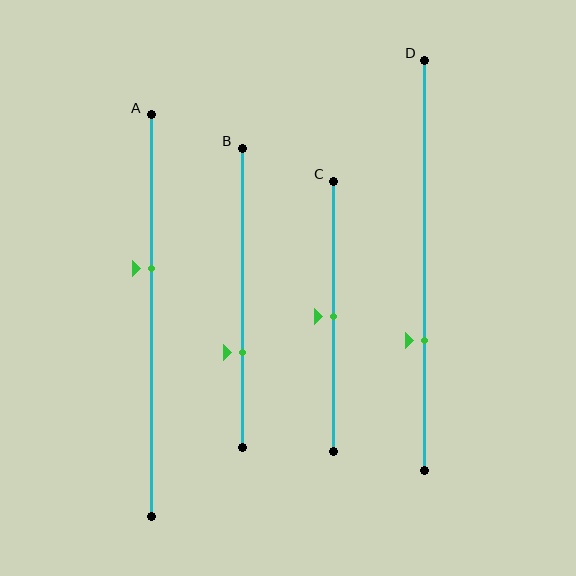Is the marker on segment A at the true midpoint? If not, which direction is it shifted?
No, the marker on segment A is shifted upward by about 12% of the segment length.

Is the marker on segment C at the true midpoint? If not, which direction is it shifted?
Yes, the marker on segment C is at the true midpoint.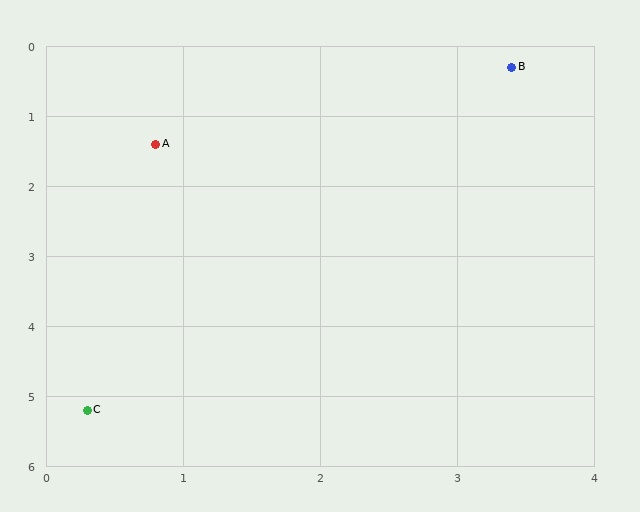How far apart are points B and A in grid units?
Points B and A are about 2.8 grid units apart.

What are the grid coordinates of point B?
Point B is at approximately (3.4, 0.3).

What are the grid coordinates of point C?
Point C is at approximately (0.3, 5.2).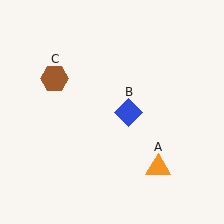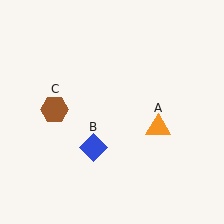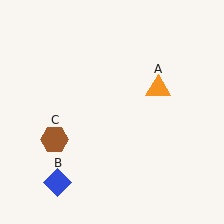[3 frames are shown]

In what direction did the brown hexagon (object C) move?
The brown hexagon (object C) moved down.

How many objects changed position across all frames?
3 objects changed position: orange triangle (object A), blue diamond (object B), brown hexagon (object C).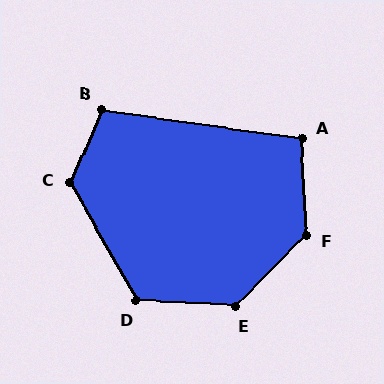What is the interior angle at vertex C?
Approximately 127 degrees (obtuse).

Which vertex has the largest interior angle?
F, at approximately 133 degrees.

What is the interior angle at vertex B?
Approximately 105 degrees (obtuse).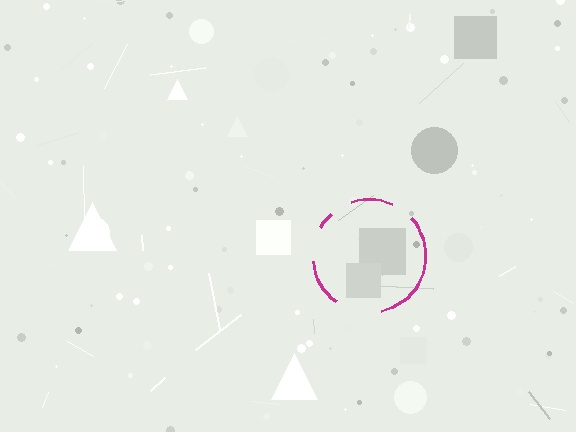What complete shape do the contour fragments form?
The contour fragments form a circle.